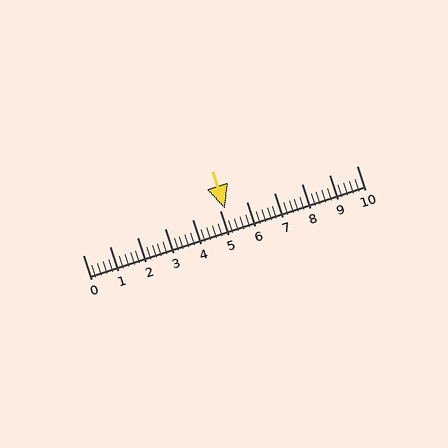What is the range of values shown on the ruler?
The ruler shows values from 0 to 10.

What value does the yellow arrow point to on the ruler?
The yellow arrow points to approximately 5.2.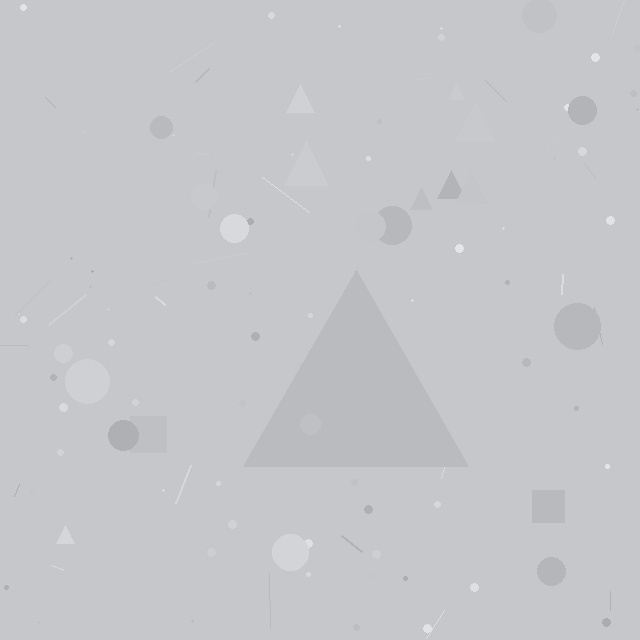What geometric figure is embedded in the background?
A triangle is embedded in the background.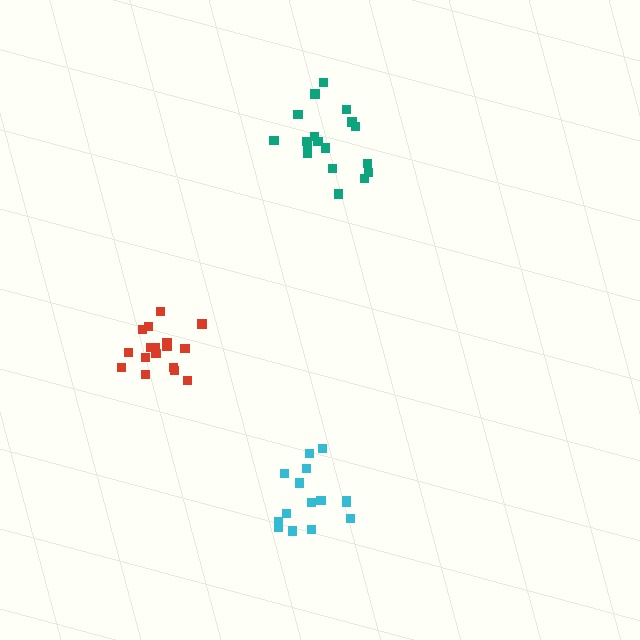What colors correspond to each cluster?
The clusters are colored: teal, red, cyan.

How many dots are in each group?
Group 1: 18 dots, Group 2: 17 dots, Group 3: 15 dots (50 total).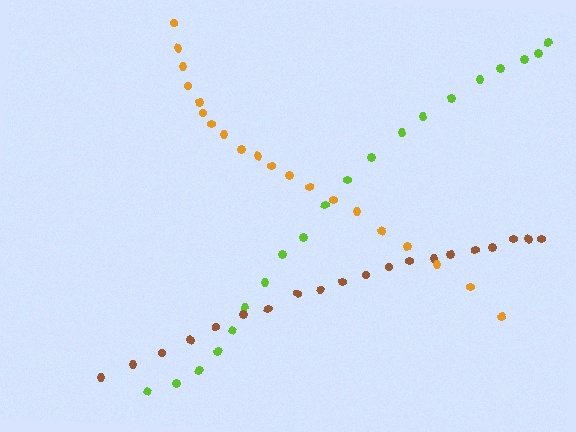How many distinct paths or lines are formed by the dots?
There are 3 distinct paths.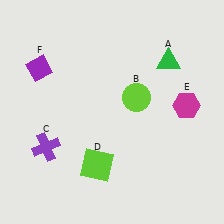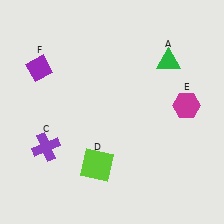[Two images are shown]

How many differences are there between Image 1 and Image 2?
There is 1 difference between the two images.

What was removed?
The lime circle (B) was removed in Image 2.